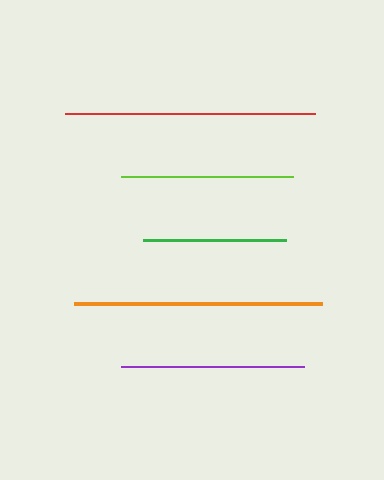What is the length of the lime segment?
The lime segment is approximately 172 pixels long.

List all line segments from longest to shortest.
From longest to shortest: red, orange, purple, lime, green.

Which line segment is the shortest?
The green line is the shortest at approximately 144 pixels.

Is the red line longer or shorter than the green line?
The red line is longer than the green line.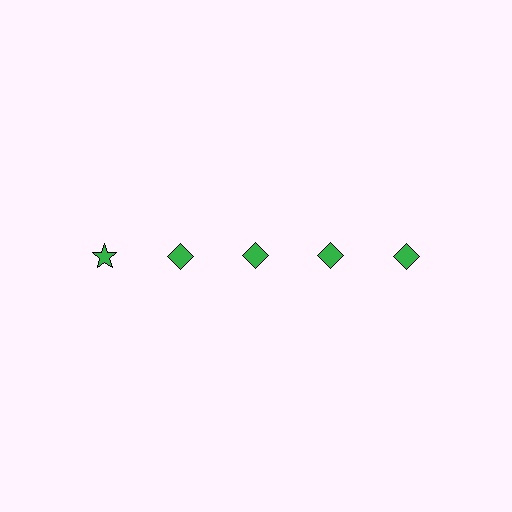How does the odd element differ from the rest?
It has a different shape: star instead of diamond.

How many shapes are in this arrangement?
There are 5 shapes arranged in a grid pattern.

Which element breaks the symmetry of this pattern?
The green star in the top row, leftmost column breaks the symmetry. All other shapes are green diamonds.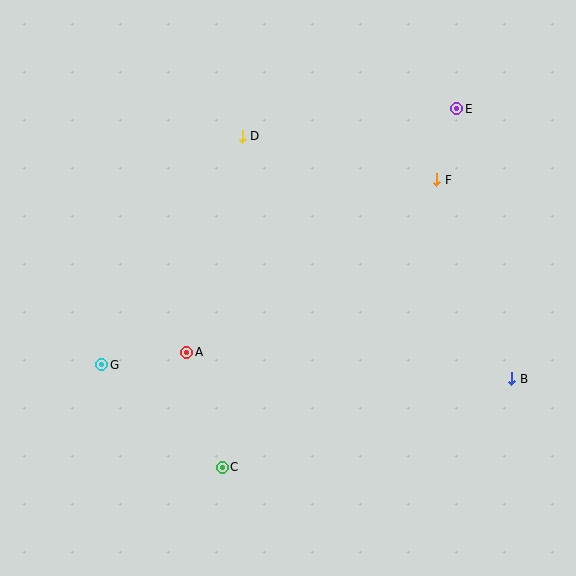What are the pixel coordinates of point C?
Point C is at (222, 467).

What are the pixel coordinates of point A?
Point A is at (187, 352).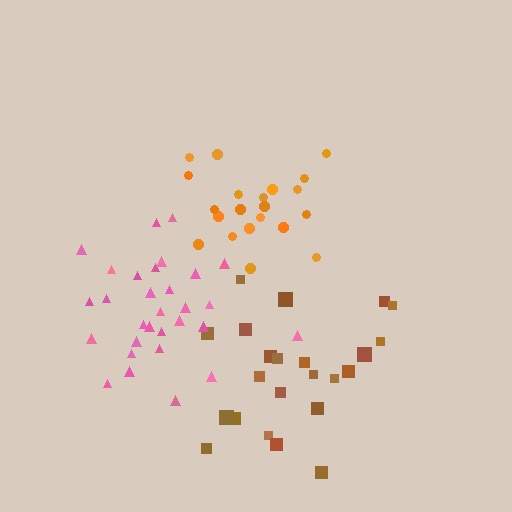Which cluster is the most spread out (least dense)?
Brown.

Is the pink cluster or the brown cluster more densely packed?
Pink.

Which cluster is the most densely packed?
Pink.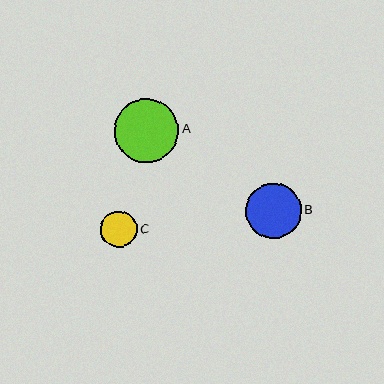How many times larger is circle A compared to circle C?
Circle A is approximately 1.8 times the size of circle C.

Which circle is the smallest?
Circle C is the smallest with a size of approximately 36 pixels.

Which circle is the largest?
Circle A is the largest with a size of approximately 64 pixels.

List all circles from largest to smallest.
From largest to smallest: A, B, C.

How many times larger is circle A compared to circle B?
Circle A is approximately 1.2 times the size of circle B.